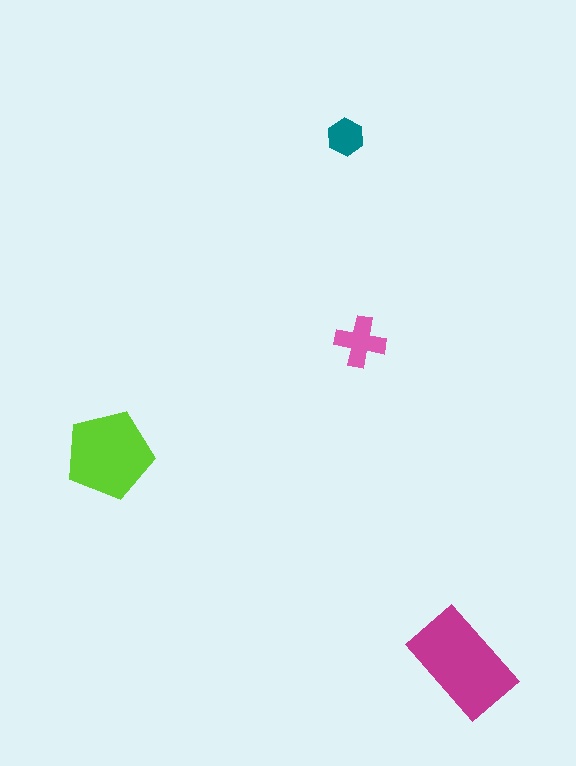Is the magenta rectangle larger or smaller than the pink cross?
Larger.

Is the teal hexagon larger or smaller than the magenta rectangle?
Smaller.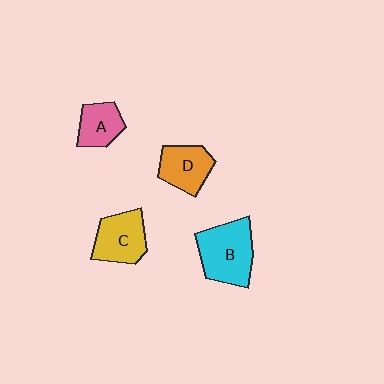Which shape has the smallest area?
Shape A (pink).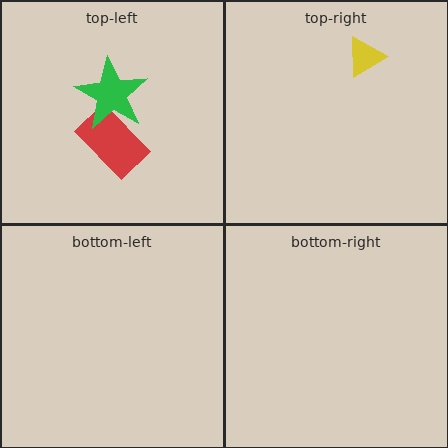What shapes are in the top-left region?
The red rectangle, the green star.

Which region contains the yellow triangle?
The top-right region.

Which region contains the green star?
The top-left region.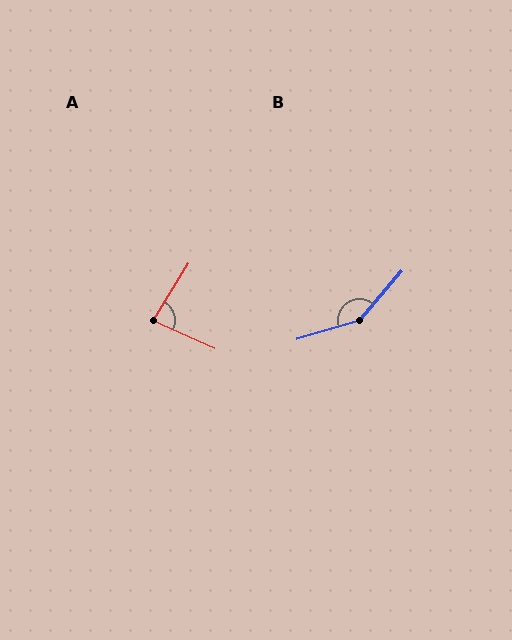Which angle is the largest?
B, at approximately 147 degrees.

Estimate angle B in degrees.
Approximately 147 degrees.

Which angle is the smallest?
A, at approximately 82 degrees.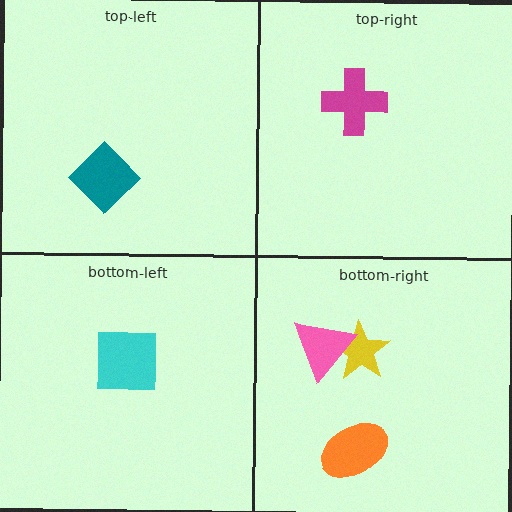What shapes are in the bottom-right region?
The yellow star, the orange ellipse, the pink triangle.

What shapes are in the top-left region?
The teal diamond.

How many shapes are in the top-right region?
1.